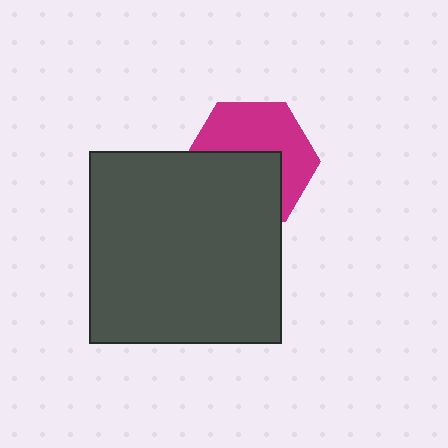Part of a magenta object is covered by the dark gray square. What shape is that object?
It is a hexagon.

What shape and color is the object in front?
The object in front is a dark gray square.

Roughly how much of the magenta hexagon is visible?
About half of it is visible (roughly 53%).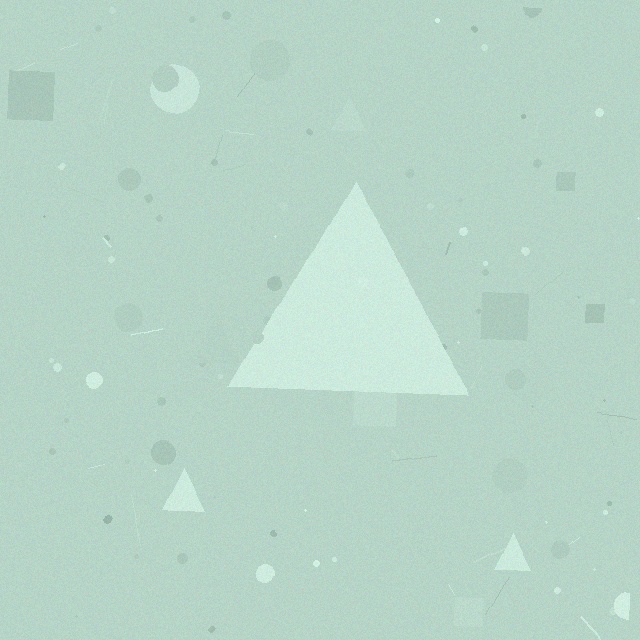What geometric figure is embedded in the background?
A triangle is embedded in the background.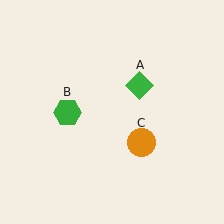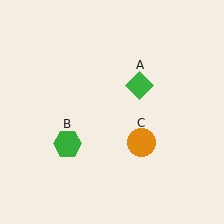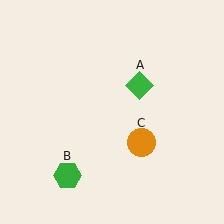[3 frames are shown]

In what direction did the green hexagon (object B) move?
The green hexagon (object B) moved down.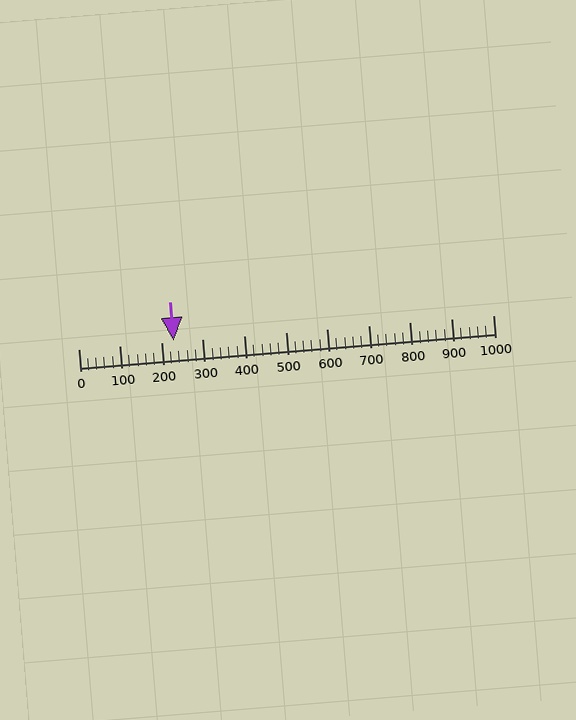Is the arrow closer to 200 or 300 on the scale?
The arrow is closer to 200.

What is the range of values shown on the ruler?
The ruler shows values from 0 to 1000.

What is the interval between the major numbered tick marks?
The major tick marks are spaced 100 units apart.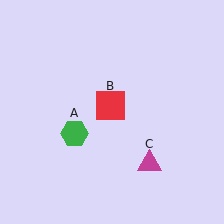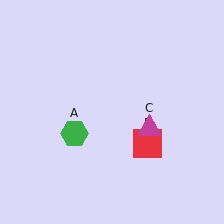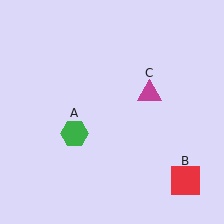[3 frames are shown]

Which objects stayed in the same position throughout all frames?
Green hexagon (object A) remained stationary.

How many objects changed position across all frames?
2 objects changed position: red square (object B), magenta triangle (object C).